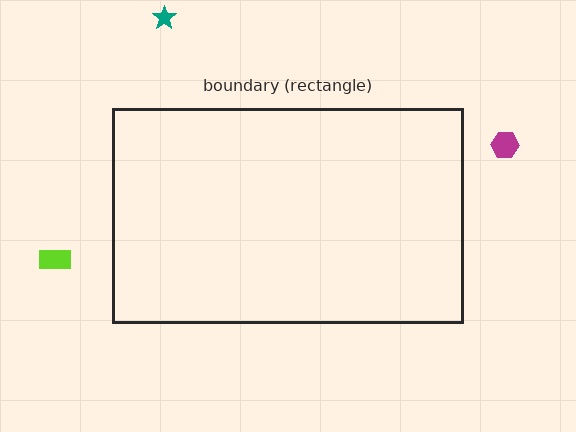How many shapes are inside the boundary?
0 inside, 3 outside.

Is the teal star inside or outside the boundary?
Outside.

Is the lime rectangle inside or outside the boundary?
Outside.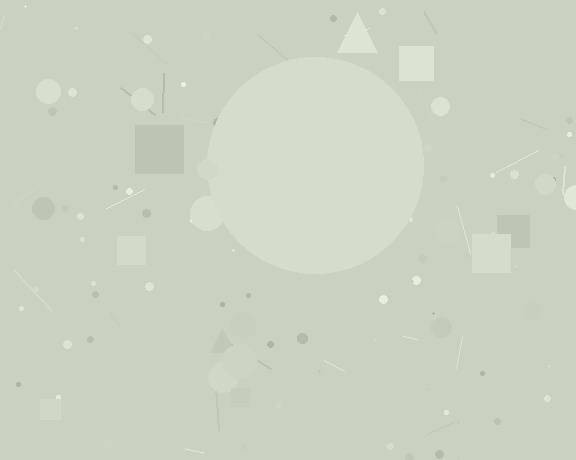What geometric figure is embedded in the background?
A circle is embedded in the background.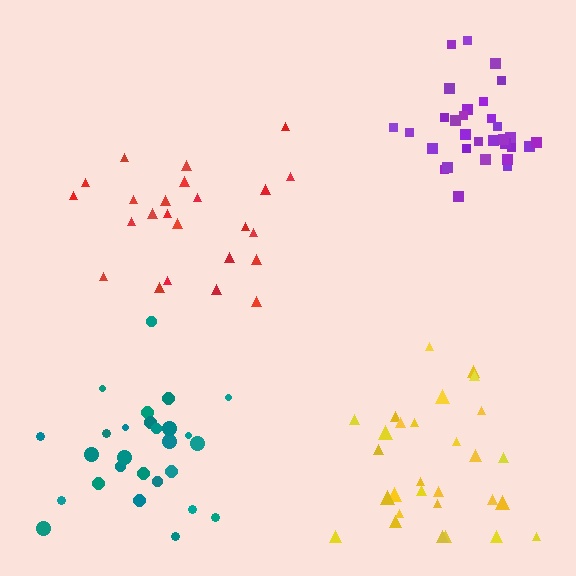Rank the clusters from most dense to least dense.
purple, teal, yellow, red.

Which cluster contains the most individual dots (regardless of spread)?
Purple (31).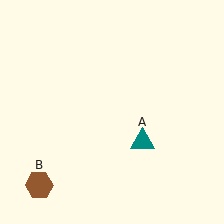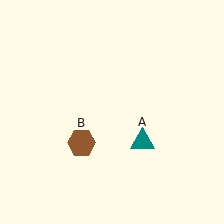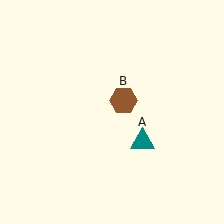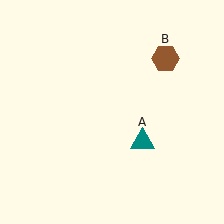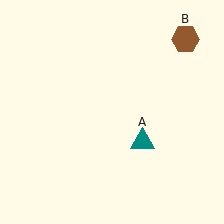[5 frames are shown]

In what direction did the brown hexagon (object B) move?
The brown hexagon (object B) moved up and to the right.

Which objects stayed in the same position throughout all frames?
Teal triangle (object A) remained stationary.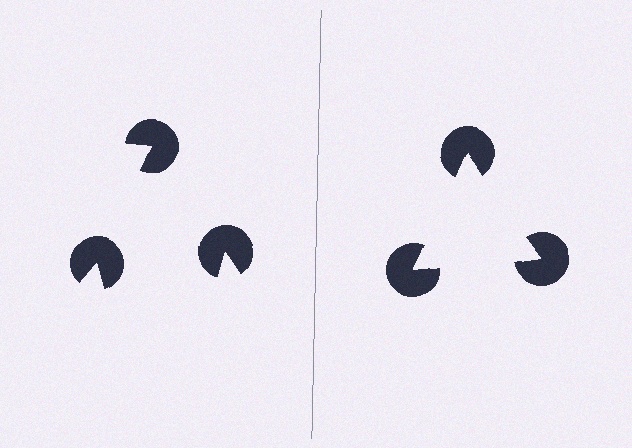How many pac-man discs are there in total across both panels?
6 — 3 on each side.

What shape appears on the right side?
An illusory triangle.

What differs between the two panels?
The pac-man discs are positioned identically on both sides; only the wedge orientations differ. On the right they align to a triangle; on the left they are misaligned.